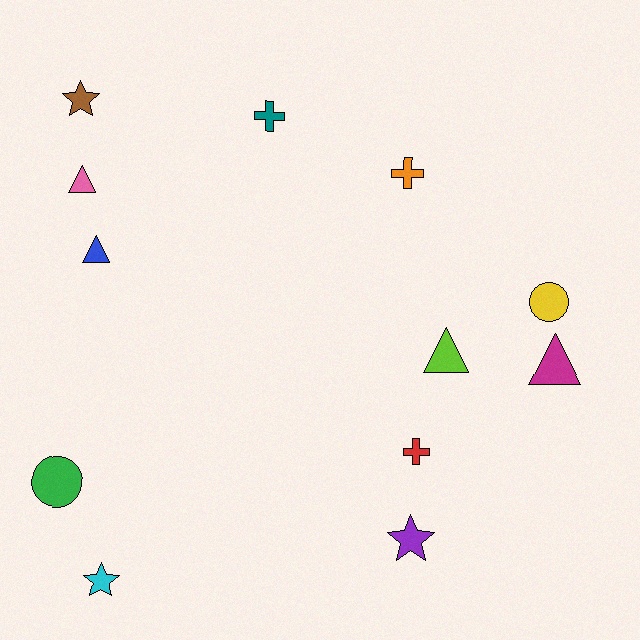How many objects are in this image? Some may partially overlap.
There are 12 objects.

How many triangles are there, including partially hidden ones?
There are 4 triangles.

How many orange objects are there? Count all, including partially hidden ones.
There is 1 orange object.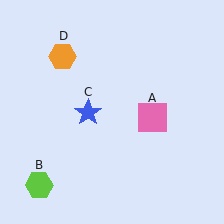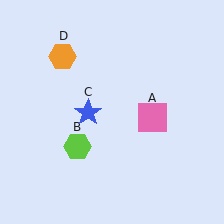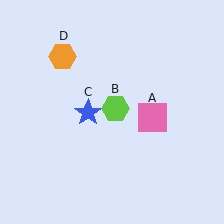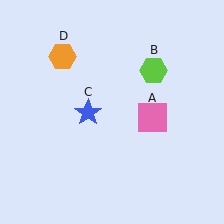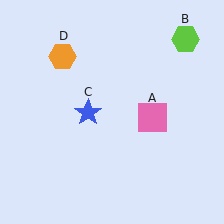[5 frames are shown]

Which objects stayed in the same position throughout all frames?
Pink square (object A) and blue star (object C) and orange hexagon (object D) remained stationary.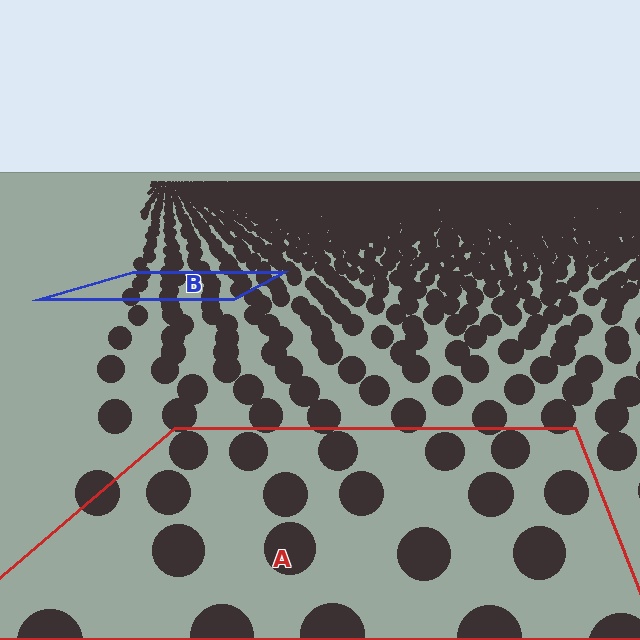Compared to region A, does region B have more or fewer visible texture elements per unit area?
Region B has more texture elements per unit area — they are packed more densely because it is farther away.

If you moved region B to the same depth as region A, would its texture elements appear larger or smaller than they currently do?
They would appear larger. At a closer depth, the same texture elements are projected at a bigger on-screen size.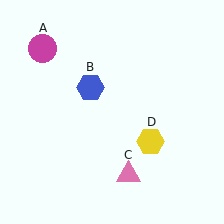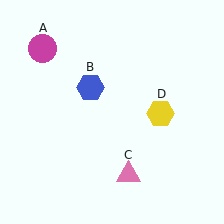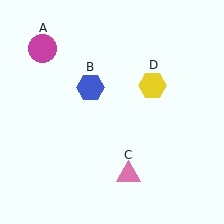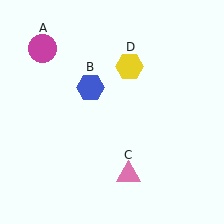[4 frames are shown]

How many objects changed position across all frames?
1 object changed position: yellow hexagon (object D).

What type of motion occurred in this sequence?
The yellow hexagon (object D) rotated counterclockwise around the center of the scene.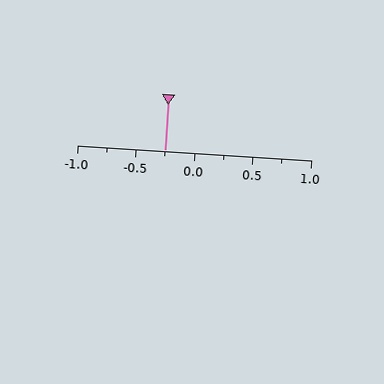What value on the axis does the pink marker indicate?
The marker indicates approximately -0.25.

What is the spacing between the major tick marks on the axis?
The major ticks are spaced 0.5 apart.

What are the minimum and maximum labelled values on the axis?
The axis runs from -1.0 to 1.0.